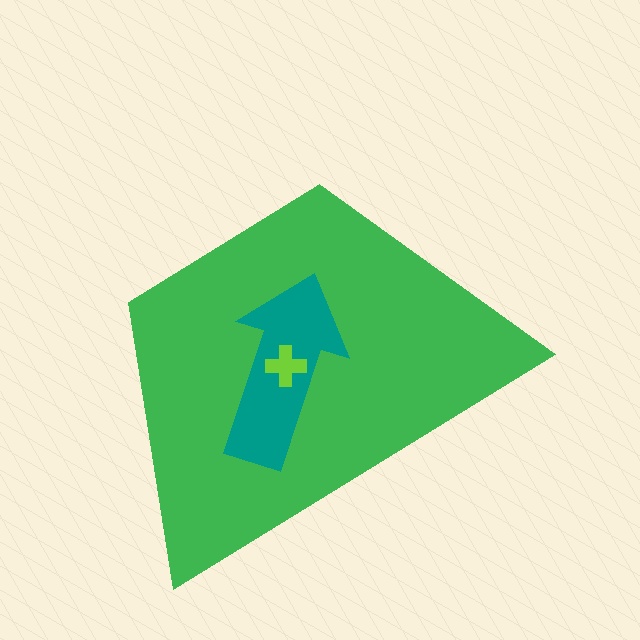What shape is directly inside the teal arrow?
The lime cross.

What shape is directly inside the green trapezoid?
The teal arrow.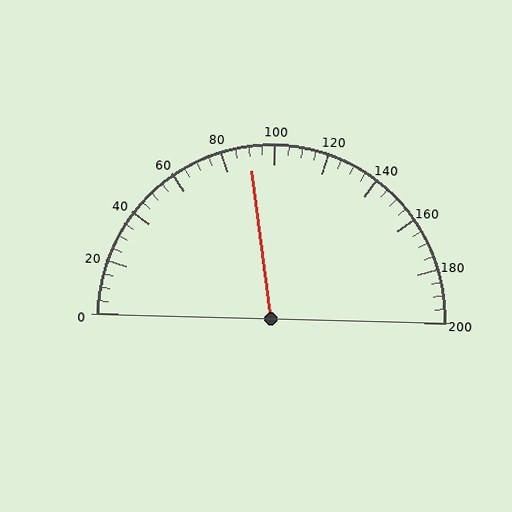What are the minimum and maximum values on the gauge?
The gauge ranges from 0 to 200.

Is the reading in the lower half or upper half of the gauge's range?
The reading is in the lower half of the range (0 to 200).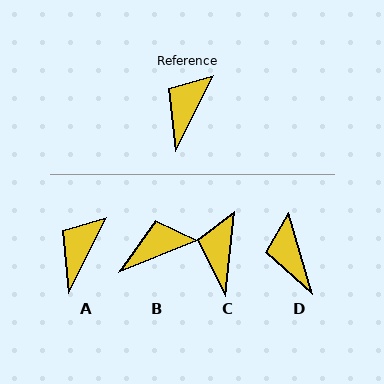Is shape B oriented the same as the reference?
No, it is off by about 41 degrees.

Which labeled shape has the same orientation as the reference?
A.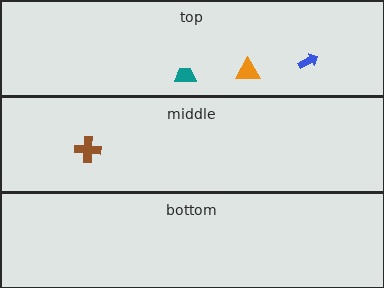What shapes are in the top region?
The blue arrow, the orange triangle, the teal trapezoid.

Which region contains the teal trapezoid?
The top region.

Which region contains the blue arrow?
The top region.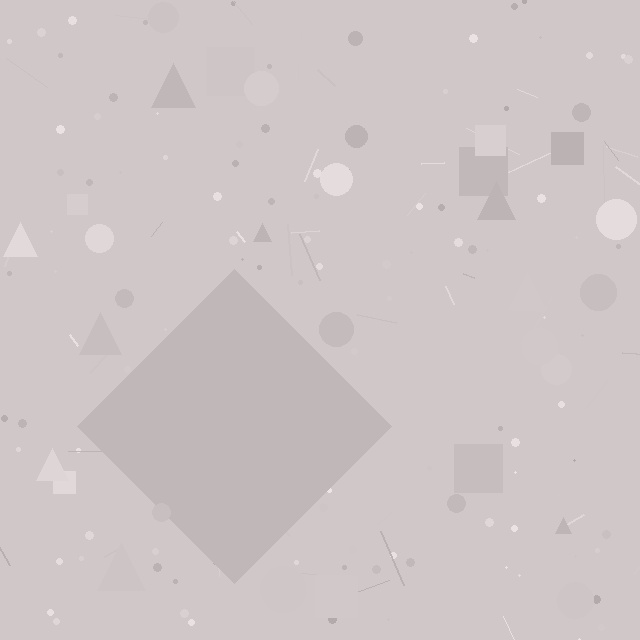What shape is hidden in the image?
A diamond is hidden in the image.